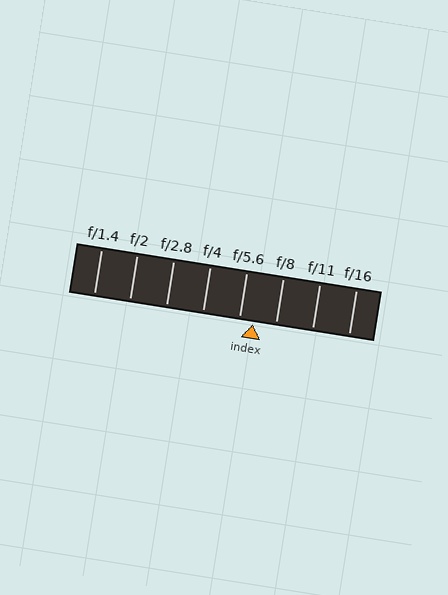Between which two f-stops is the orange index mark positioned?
The index mark is between f/5.6 and f/8.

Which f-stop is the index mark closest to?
The index mark is closest to f/5.6.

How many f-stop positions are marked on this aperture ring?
There are 8 f-stop positions marked.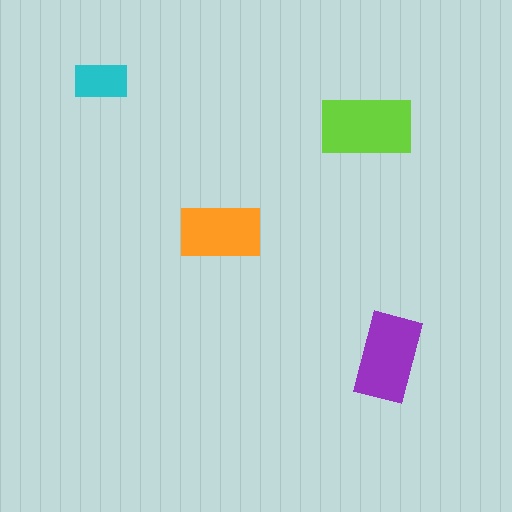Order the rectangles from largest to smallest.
the lime one, the purple one, the orange one, the cyan one.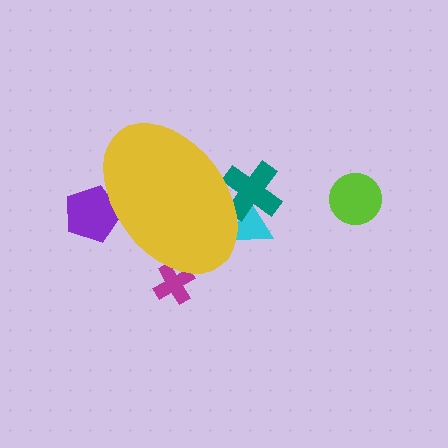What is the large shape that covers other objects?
A yellow ellipse.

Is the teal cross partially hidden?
Yes, the teal cross is partially hidden behind the yellow ellipse.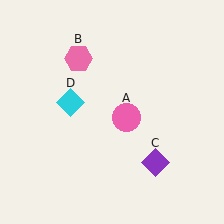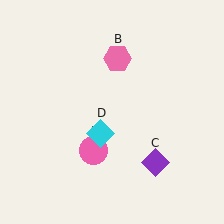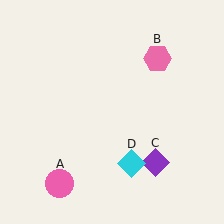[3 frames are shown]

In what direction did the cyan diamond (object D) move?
The cyan diamond (object D) moved down and to the right.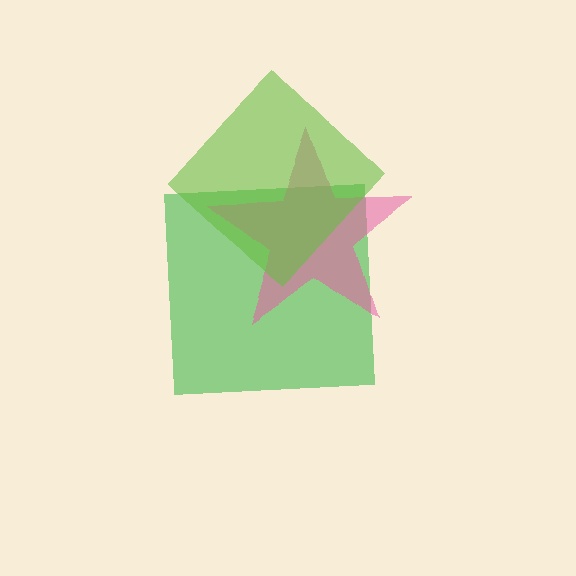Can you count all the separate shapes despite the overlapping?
Yes, there are 3 separate shapes.